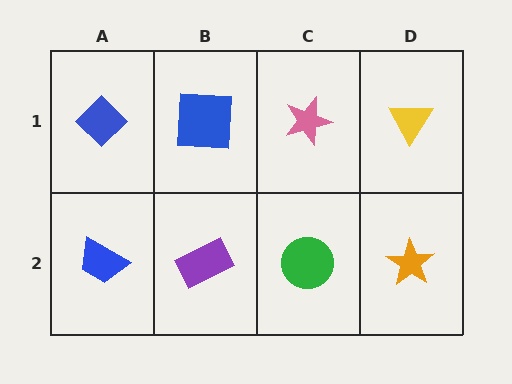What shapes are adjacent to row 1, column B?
A purple rectangle (row 2, column B), a blue diamond (row 1, column A), a pink star (row 1, column C).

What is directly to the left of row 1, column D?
A pink star.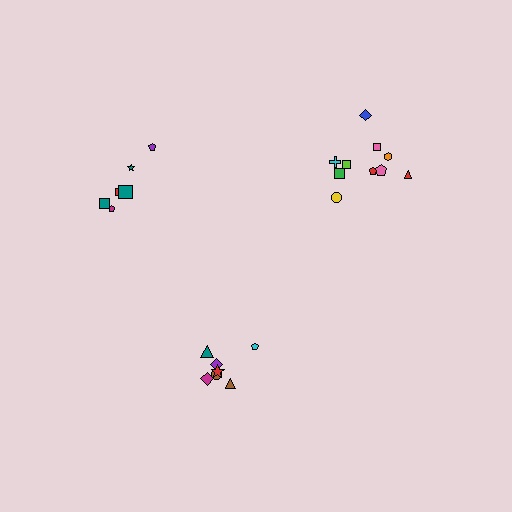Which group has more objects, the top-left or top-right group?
The top-right group.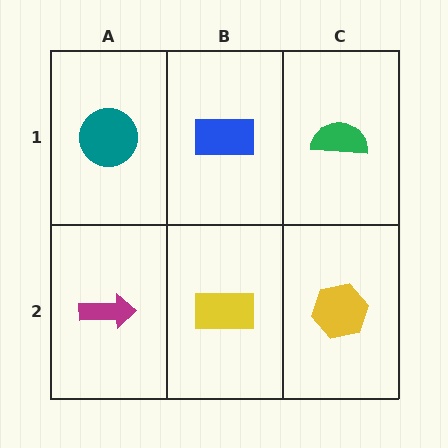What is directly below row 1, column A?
A magenta arrow.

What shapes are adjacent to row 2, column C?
A green semicircle (row 1, column C), a yellow rectangle (row 2, column B).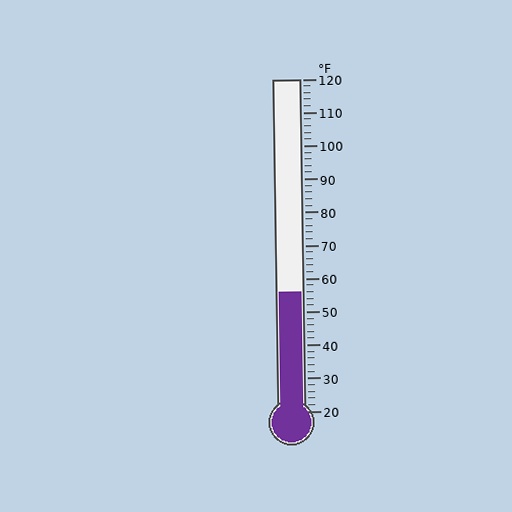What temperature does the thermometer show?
The thermometer shows approximately 56°F.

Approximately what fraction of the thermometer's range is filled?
The thermometer is filled to approximately 35% of its range.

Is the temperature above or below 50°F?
The temperature is above 50°F.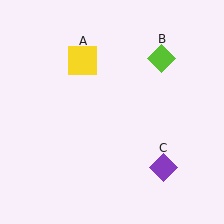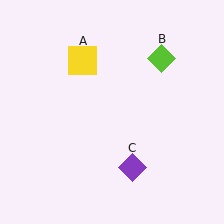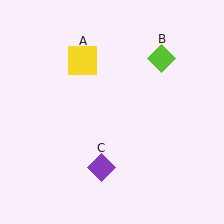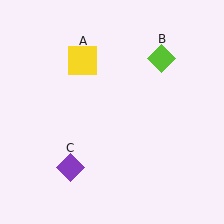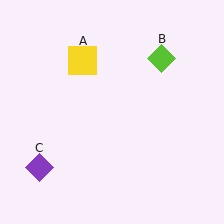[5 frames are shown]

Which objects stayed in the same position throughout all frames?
Yellow square (object A) and lime diamond (object B) remained stationary.